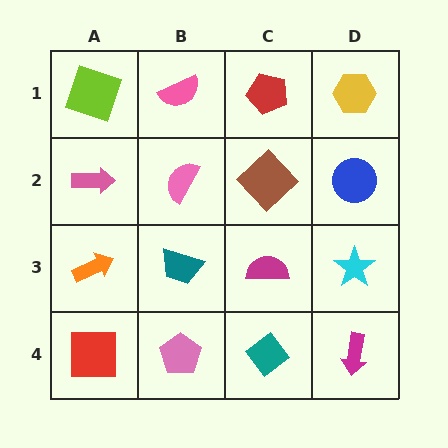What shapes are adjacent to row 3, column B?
A pink semicircle (row 2, column B), a pink pentagon (row 4, column B), an orange arrow (row 3, column A), a magenta semicircle (row 3, column C).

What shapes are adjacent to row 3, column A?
A pink arrow (row 2, column A), a red square (row 4, column A), a teal trapezoid (row 3, column B).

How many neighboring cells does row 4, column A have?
2.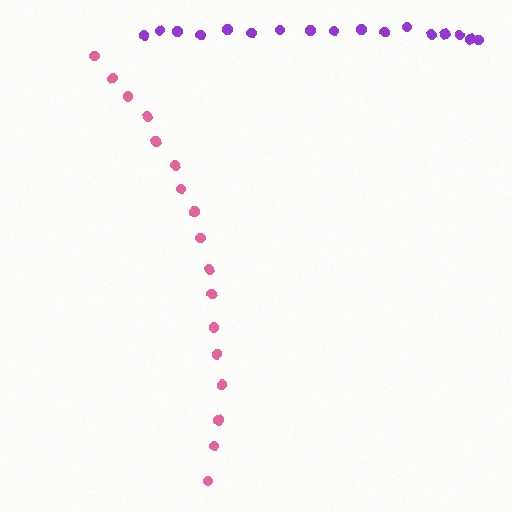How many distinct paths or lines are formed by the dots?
There are 2 distinct paths.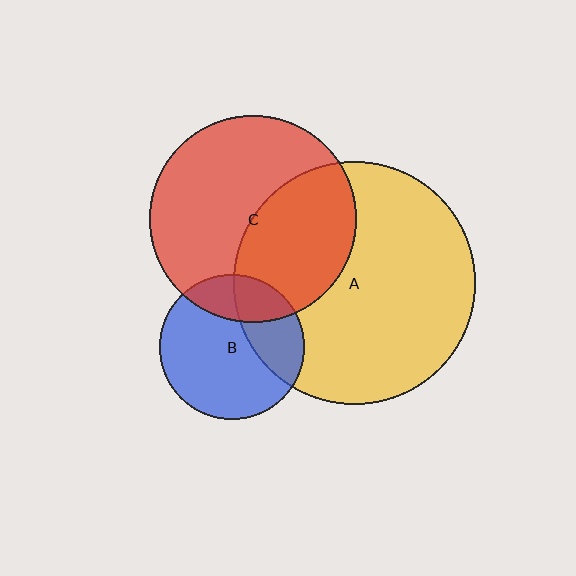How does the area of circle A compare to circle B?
Approximately 2.8 times.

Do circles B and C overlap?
Yes.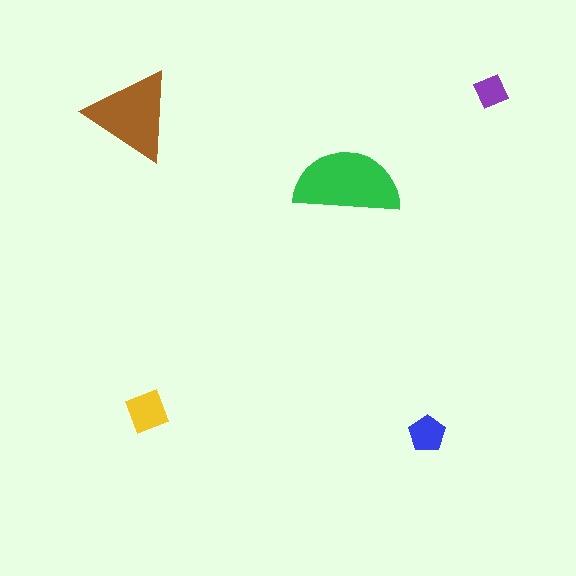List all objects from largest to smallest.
The green semicircle, the brown triangle, the yellow diamond, the blue pentagon, the purple square.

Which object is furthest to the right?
The purple square is rightmost.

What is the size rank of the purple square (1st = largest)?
5th.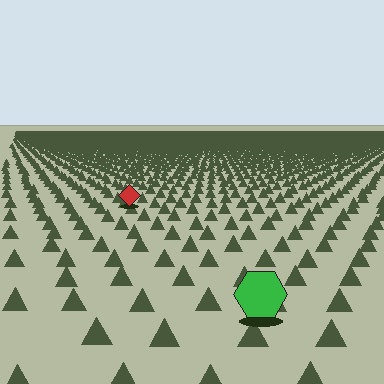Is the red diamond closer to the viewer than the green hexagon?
No. The green hexagon is closer — you can tell from the texture gradient: the ground texture is coarser near it.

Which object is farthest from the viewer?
The red diamond is farthest from the viewer. It appears smaller and the ground texture around it is denser.